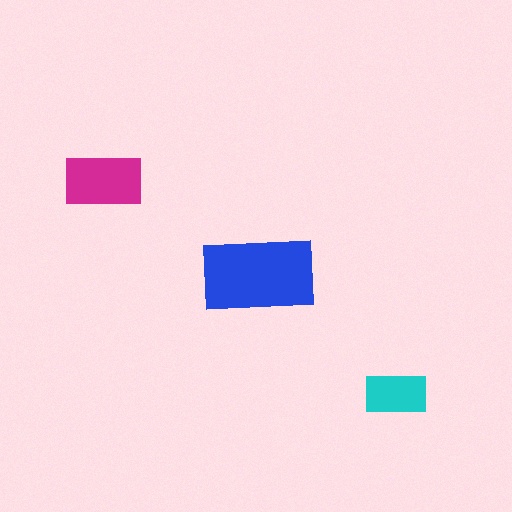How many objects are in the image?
There are 3 objects in the image.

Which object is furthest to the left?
The magenta rectangle is leftmost.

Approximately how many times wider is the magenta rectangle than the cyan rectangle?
About 1.5 times wider.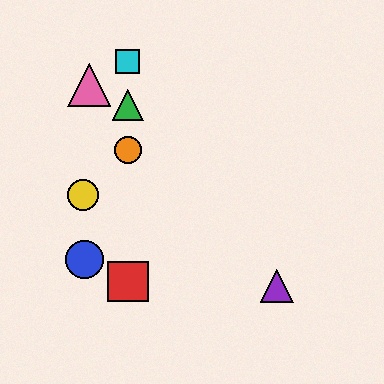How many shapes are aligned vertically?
4 shapes (the red square, the green triangle, the orange circle, the cyan square) are aligned vertically.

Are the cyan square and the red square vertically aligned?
Yes, both are at x≈128.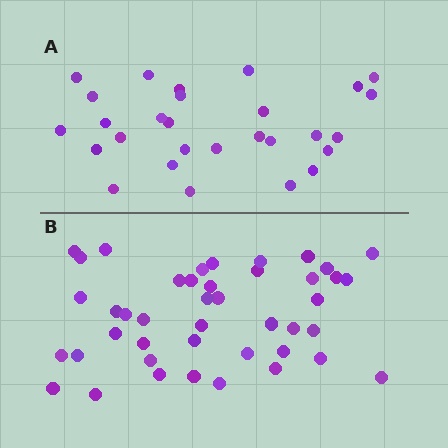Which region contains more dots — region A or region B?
Region B (the bottom region) has more dots.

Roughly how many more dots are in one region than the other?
Region B has approximately 15 more dots than region A.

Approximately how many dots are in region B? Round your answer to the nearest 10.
About 40 dots. (The exact count is 43, which rounds to 40.)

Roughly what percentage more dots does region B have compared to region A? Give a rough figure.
About 55% more.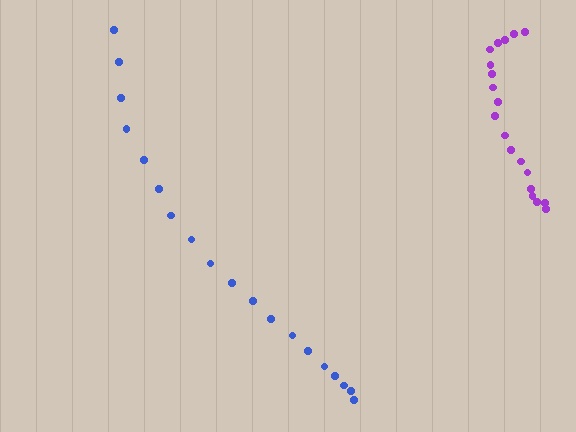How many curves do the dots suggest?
There are 2 distinct paths.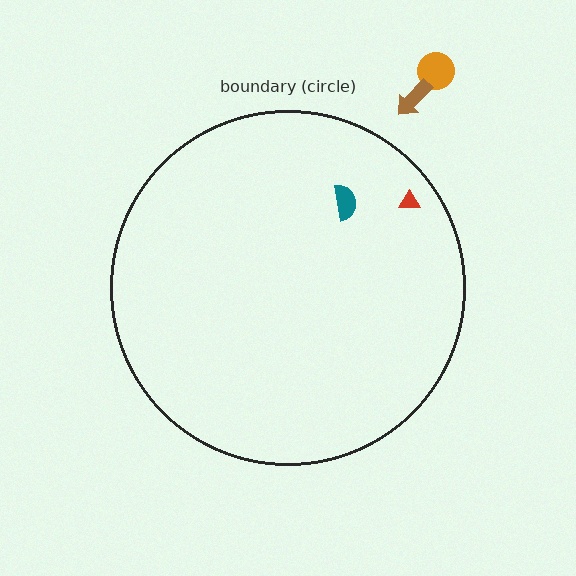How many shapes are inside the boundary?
2 inside, 2 outside.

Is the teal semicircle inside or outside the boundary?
Inside.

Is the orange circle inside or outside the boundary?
Outside.